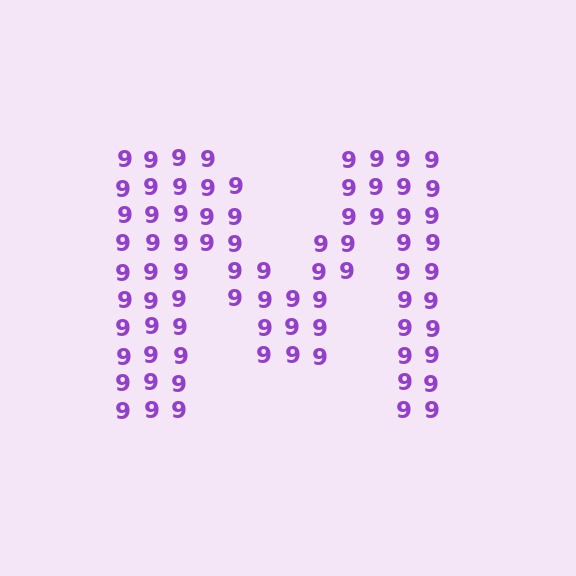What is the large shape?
The large shape is the letter M.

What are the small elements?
The small elements are digit 9's.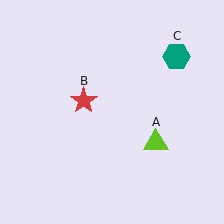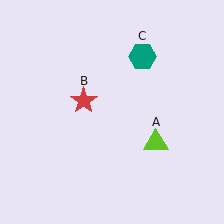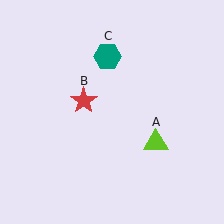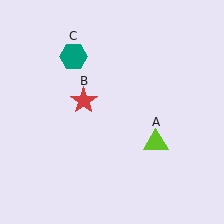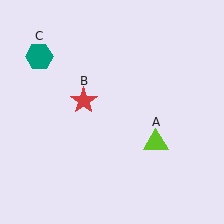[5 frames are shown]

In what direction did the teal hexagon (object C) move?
The teal hexagon (object C) moved left.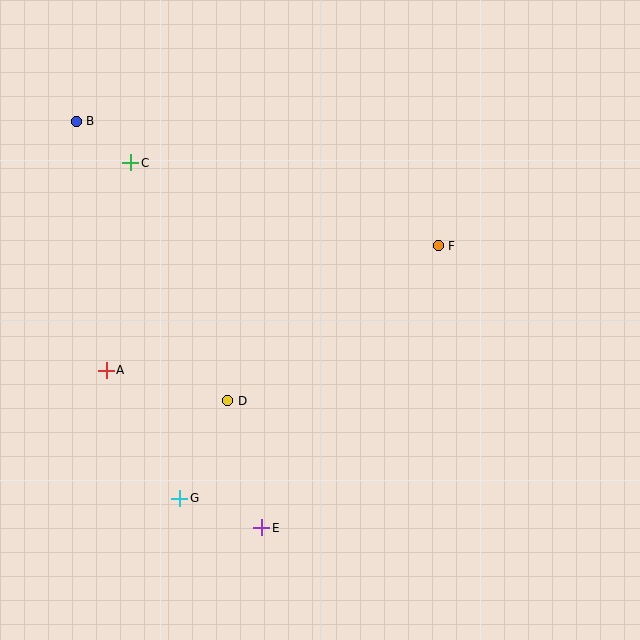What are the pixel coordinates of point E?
Point E is at (262, 528).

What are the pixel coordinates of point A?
Point A is at (106, 370).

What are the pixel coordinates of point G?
Point G is at (180, 498).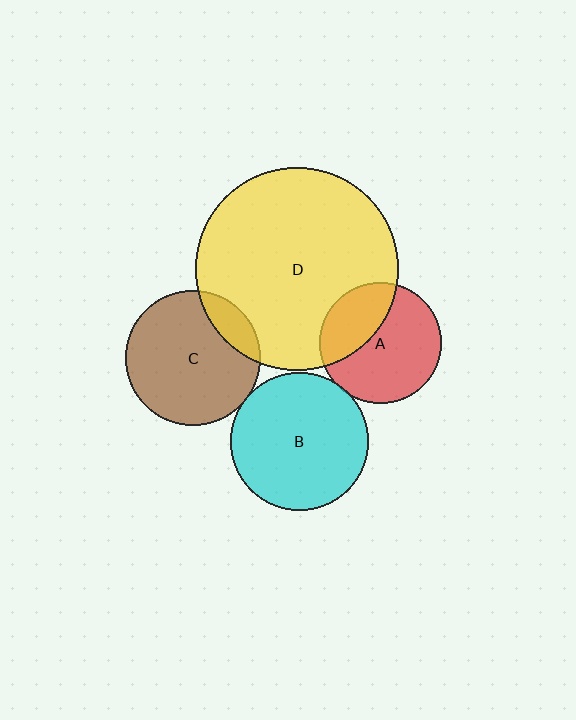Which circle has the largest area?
Circle D (yellow).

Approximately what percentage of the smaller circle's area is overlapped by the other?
Approximately 5%.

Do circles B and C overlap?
Yes.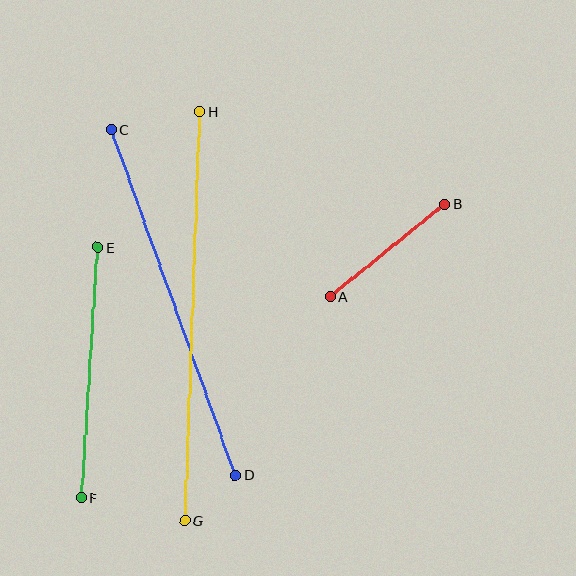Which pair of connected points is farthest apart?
Points G and H are farthest apart.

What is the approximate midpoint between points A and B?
The midpoint is at approximately (387, 250) pixels.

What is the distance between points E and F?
The distance is approximately 251 pixels.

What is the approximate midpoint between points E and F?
The midpoint is at approximately (90, 373) pixels.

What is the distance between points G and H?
The distance is approximately 409 pixels.